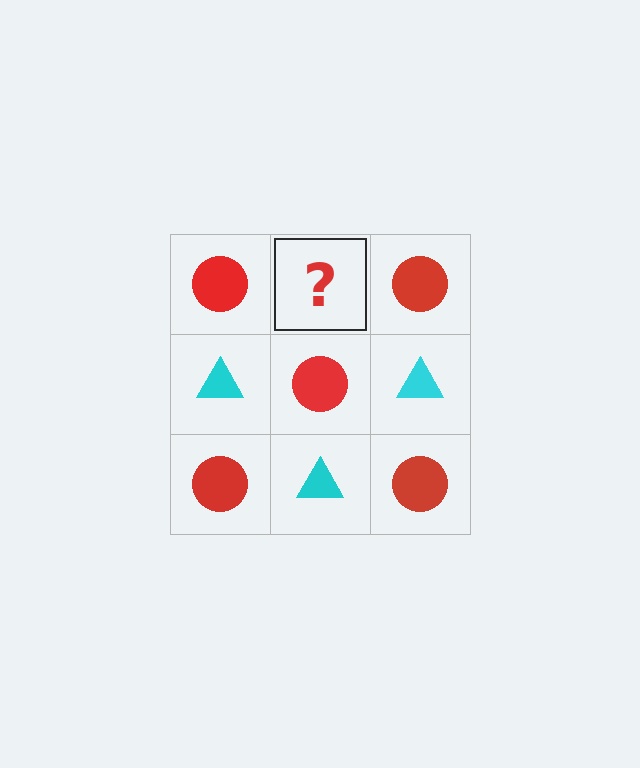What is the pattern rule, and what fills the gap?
The rule is that it alternates red circle and cyan triangle in a checkerboard pattern. The gap should be filled with a cyan triangle.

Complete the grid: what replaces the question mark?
The question mark should be replaced with a cyan triangle.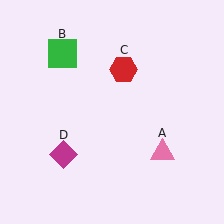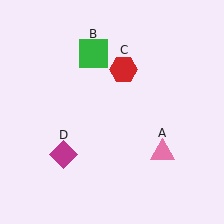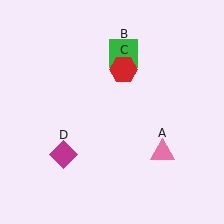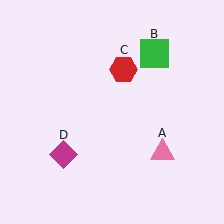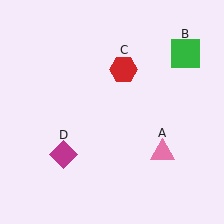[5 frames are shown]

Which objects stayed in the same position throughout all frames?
Pink triangle (object A) and red hexagon (object C) and magenta diamond (object D) remained stationary.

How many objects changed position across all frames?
1 object changed position: green square (object B).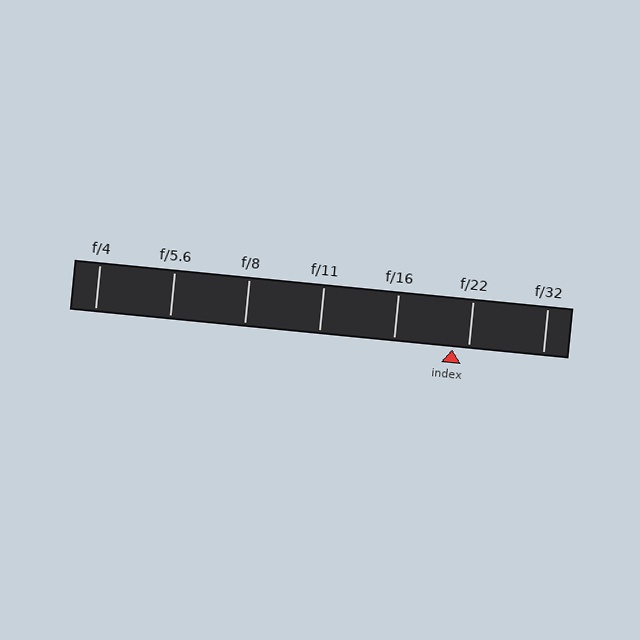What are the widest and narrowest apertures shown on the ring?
The widest aperture shown is f/4 and the narrowest is f/32.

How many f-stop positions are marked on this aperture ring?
There are 7 f-stop positions marked.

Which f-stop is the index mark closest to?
The index mark is closest to f/22.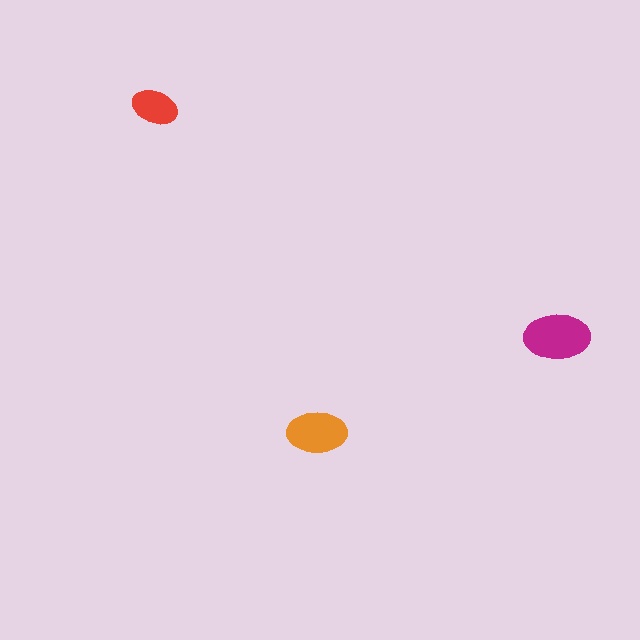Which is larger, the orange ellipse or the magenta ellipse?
The magenta one.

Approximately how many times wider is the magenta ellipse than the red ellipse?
About 1.5 times wider.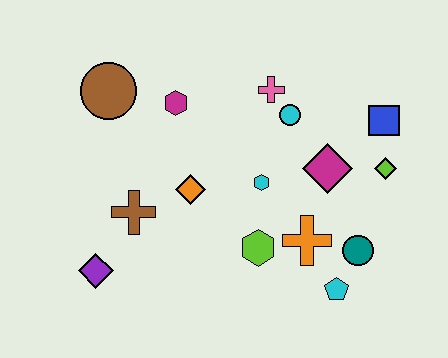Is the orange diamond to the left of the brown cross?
No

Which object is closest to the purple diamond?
The brown cross is closest to the purple diamond.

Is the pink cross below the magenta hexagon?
No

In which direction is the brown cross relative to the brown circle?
The brown cross is below the brown circle.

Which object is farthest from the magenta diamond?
The purple diamond is farthest from the magenta diamond.